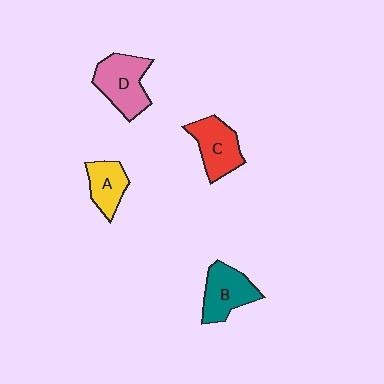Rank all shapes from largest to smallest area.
From largest to smallest: D (pink), B (teal), C (red), A (yellow).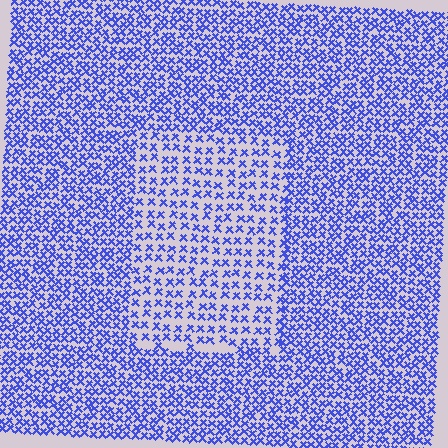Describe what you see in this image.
The image contains small blue elements arranged at two different densities. A rectangle-shaped region is visible where the elements are less densely packed than the surrounding area.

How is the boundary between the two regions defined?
The boundary is defined by a change in element density (approximately 1.8x ratio). All elements are the same color, size, and shape.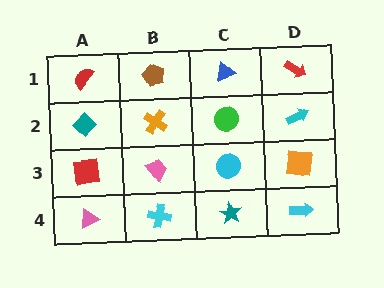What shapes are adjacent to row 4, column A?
A red square (row 3, column A), a cyan cross (row 4, column B).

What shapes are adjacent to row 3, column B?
An orange cross (row 2, column B), a cyan cross (row 4, column B), a red square (row 3, column A), a cyan circle (row 3, column C).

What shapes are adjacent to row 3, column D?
A cyan arrow (row 2, column D), a cyan arrow (row 4, column D), a cyan circle (row 3, column C).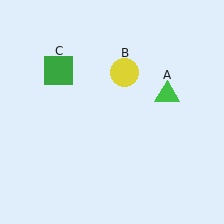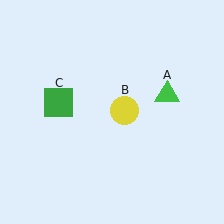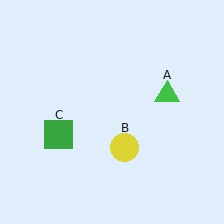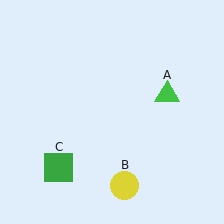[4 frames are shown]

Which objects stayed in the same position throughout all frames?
Green triangle (object A) remained stationary.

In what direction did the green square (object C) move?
The green square (object C) moved down.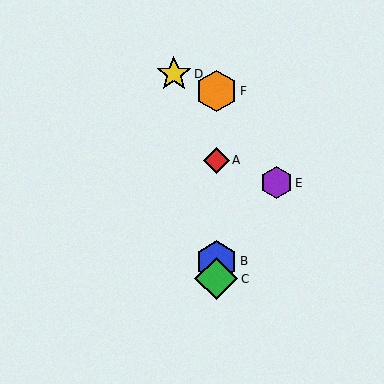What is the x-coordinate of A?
Object A is at x≈216.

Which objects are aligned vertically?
Objects A, B, C, F are aligned vertically.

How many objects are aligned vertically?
4 objects (A, B, C, F) are aligned vertically.